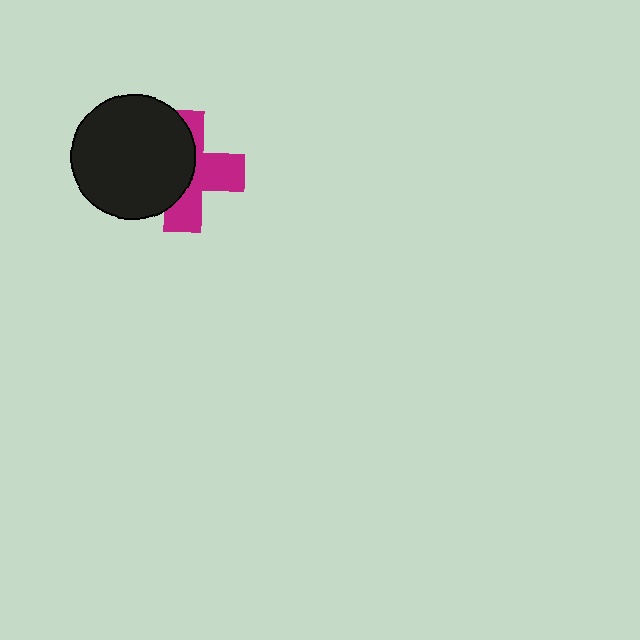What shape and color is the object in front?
The object in front is a black circle.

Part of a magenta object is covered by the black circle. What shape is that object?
It is a cross.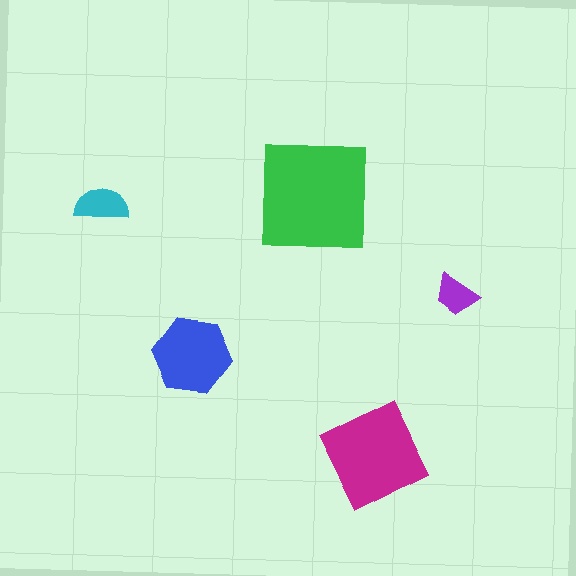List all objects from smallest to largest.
The purple trapezoid, the cyan semicircle, the blue hexagon, the magenta diamond, the green square.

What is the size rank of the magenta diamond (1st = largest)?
2nd.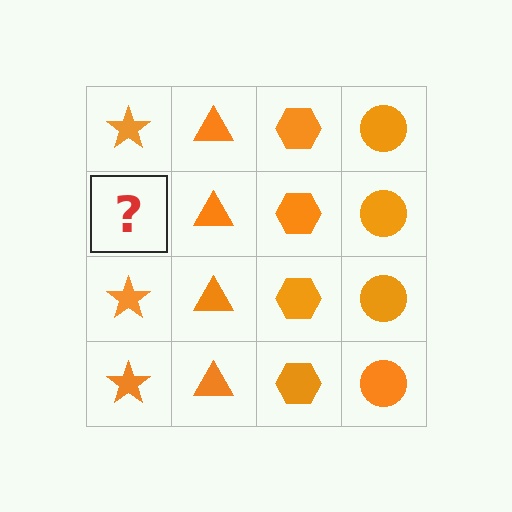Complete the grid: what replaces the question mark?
The question mark should be replaced with an orange star.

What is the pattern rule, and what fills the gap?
The rule is that each column has a consistent shape. The gap should be filled with an orange star.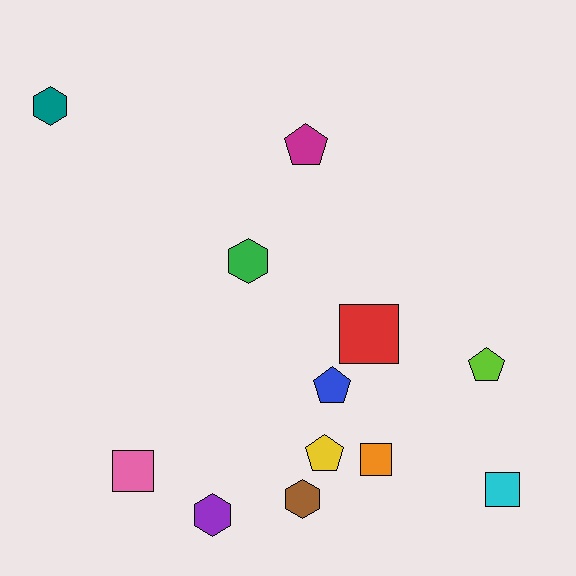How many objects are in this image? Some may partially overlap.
There are 12 objects.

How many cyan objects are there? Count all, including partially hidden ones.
There is 1 cyan object.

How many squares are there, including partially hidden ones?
There are 4 squares.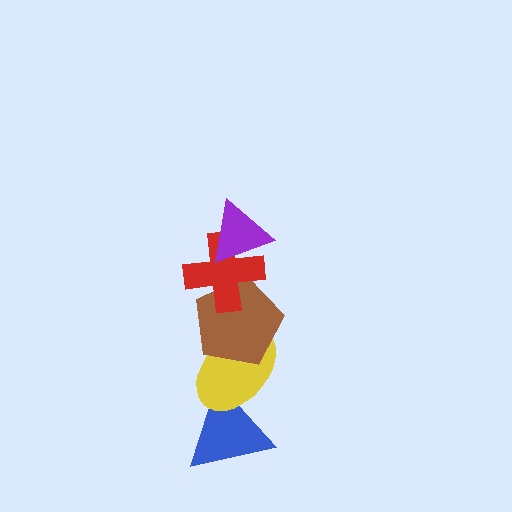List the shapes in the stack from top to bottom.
From top to bottom: the purple triangle, the red cross, the brown pentagon, the yellow ellipse, the blue triangle.